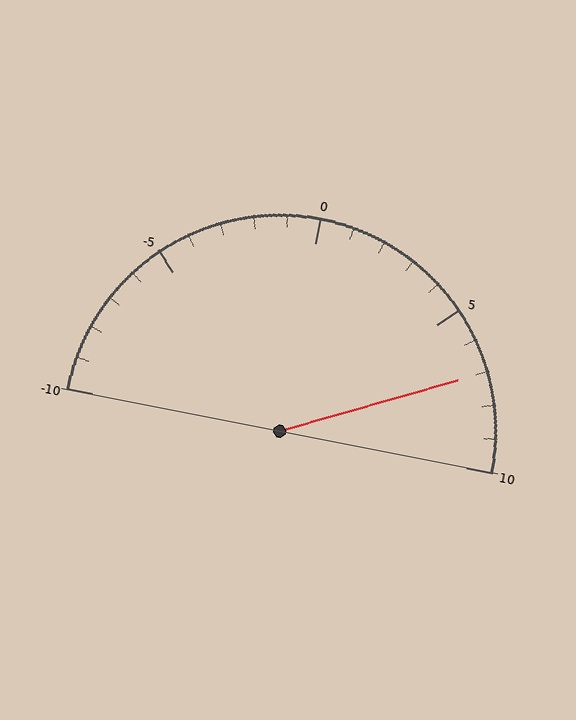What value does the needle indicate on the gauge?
The needle indicates approximately 7.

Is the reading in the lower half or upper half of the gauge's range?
The reading is in the upper half of the range (-10 to 10).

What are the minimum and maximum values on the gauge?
The gauge ranges from -10 to 10.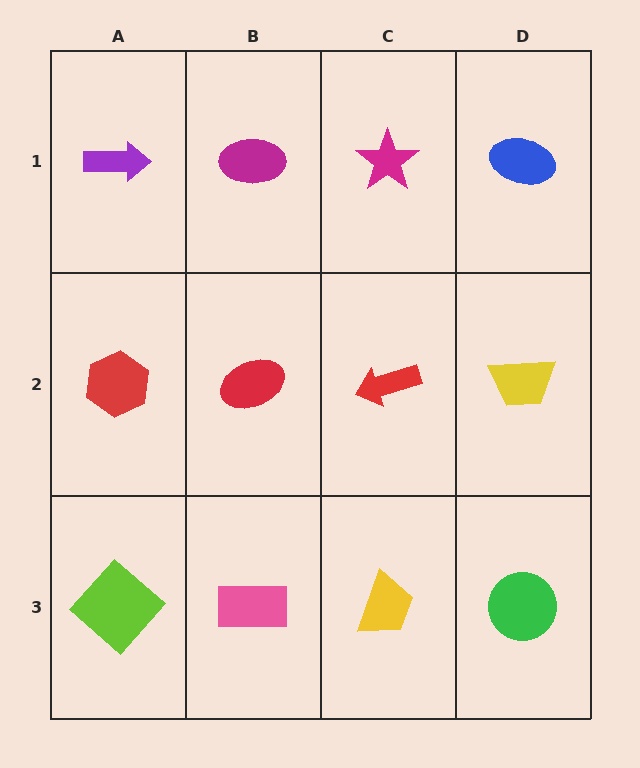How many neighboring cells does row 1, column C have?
3.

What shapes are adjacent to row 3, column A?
A red hexagon (row 2, column A), a pink rectangle (row 3, column B).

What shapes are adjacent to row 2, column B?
A magenta ellipse (row 1, column B), a pink rectangle (row 3, column B), a red hexagon (row 2, column A), a red arrow (row 2, column C).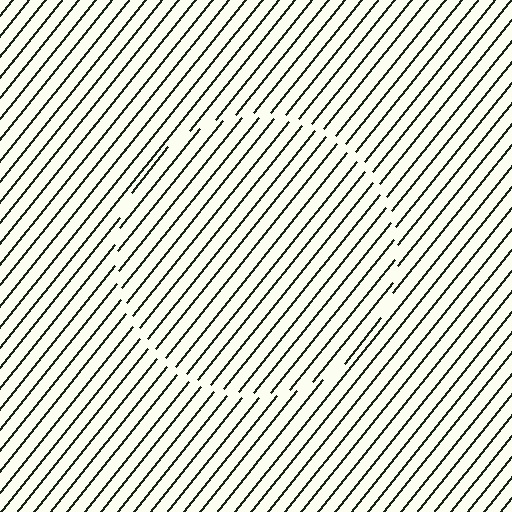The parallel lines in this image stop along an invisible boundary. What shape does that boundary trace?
An illusory circle. The interior of the shape contains the same grating, shifted by half a period — the contour is defined by the phase discontinuity where line-ends from the inner and outer gratings abut.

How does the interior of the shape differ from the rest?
The interior of the shape contains the same grating, shifted by half a period — the contour is defined by the phase discontinuity where line-ends from the inner and outer gratings abut.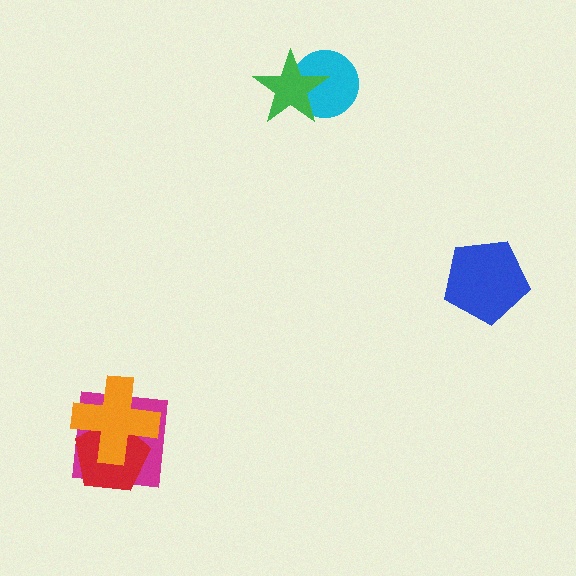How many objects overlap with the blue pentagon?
0 objects overlap with the blue pentagon.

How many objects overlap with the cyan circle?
1 object overlaps with the cyan circle.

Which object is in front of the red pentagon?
The orange cross is in front of the red pentagon.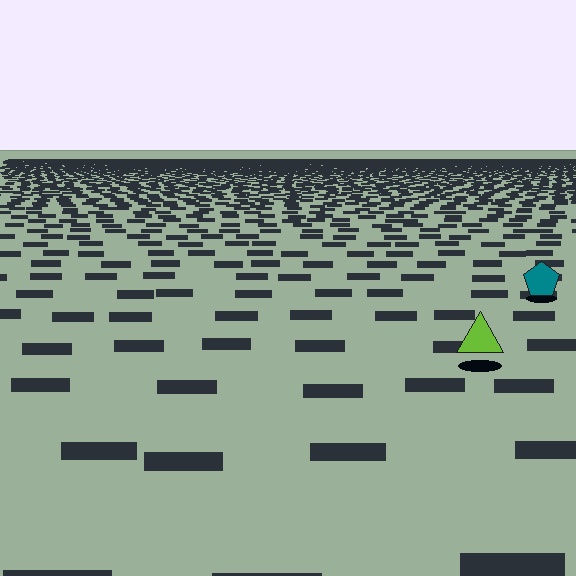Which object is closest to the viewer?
The lime triangle is closest. The texture marks near it are larger and more spread out.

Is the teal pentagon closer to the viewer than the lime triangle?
No. The lime triangle is closer — you can tell from the texture gradient: the ground texture is coarser near it.